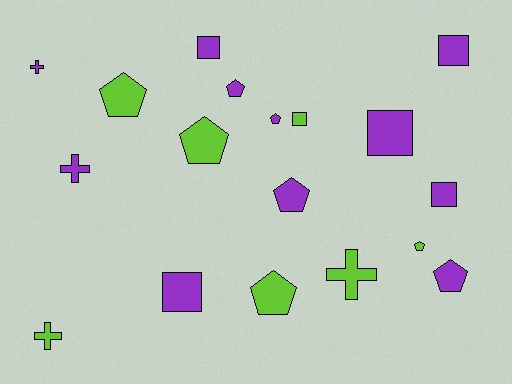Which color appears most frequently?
Purple, with 11 objects.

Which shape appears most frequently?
Pentagon, with 8 objects.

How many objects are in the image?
There are 18 objects.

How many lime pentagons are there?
There are 4 lime pentagons.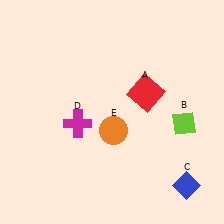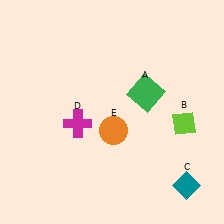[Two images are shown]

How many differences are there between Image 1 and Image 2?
There are 2 differences between the two images.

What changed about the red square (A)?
In Image 1, A is red. In Image 2, it changed to green.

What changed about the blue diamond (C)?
In Image 1, C is blue. In Image 2, it changed to teal.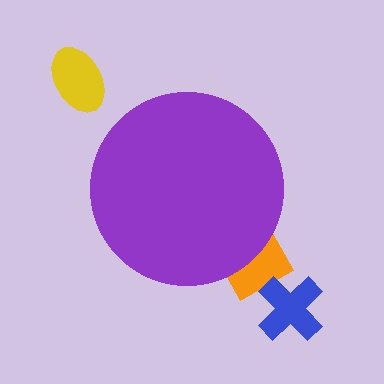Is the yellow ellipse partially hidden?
No, the yellow ellipse is fully visible.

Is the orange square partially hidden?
Yes, the orange square is partially hidden behind the purple circle.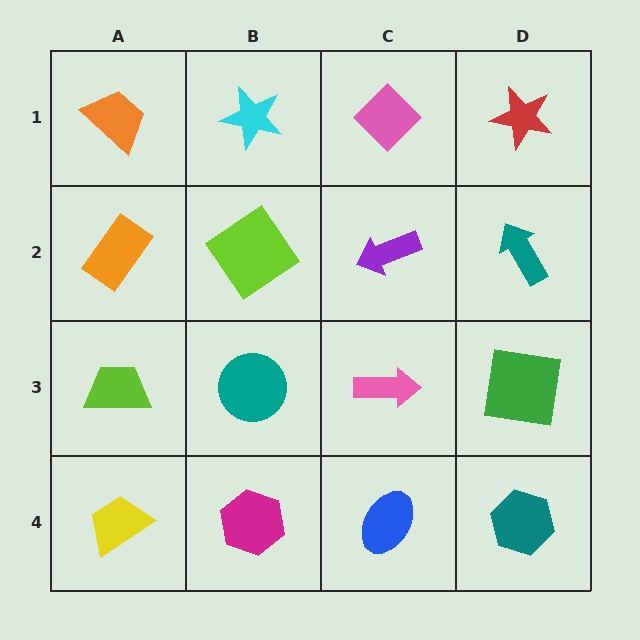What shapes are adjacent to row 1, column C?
A purple arrow (row 2, column C), a cyan star (row 1, column B), a red star (row 1, column D).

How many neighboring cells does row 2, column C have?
4.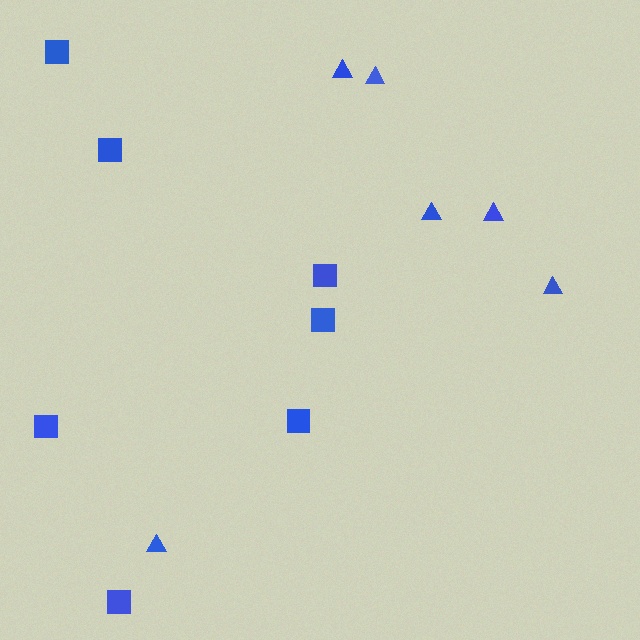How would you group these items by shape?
There are 2 groups: one group of triangles (6) and one group of squares (7).